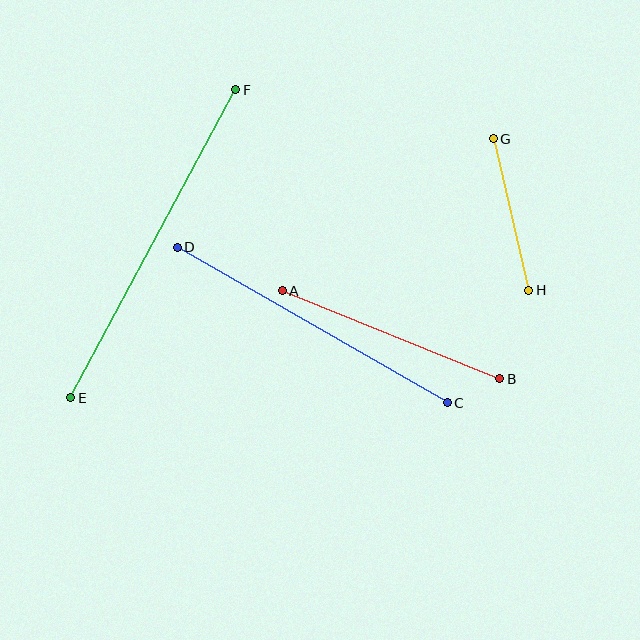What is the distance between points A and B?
The distance is approximately 235 pixels.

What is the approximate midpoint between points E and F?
The midpoint is at approximately (153, 244) pixels.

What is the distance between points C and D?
The distance is approximately 311 pixels.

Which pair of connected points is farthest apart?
Points E and F are farthest apart.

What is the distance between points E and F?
The distance is approximately 349 pixels.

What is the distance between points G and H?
The distance is approximately 155 pixels.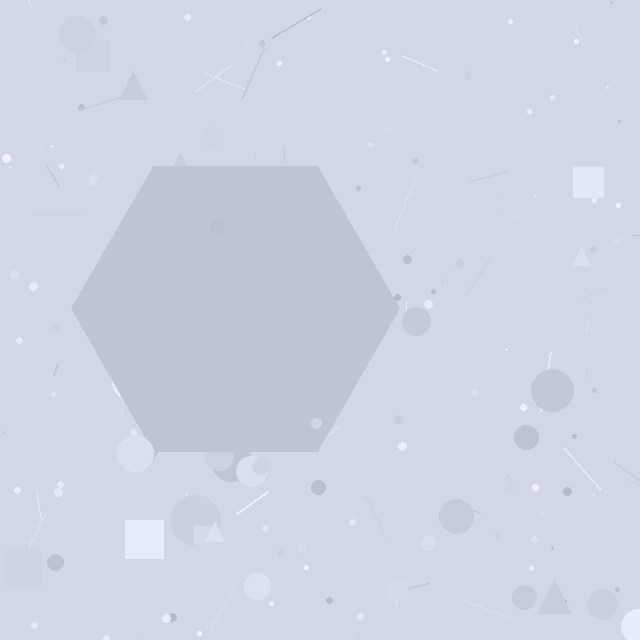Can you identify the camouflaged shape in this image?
The camouflaged shape is a hexagon.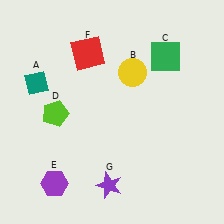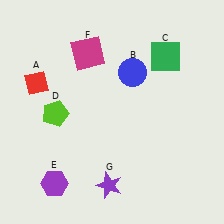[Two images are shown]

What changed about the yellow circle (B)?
In Image 1, B is yellow. In Image 2, it changed to blue.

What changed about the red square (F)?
In Image 1, F is red. In Image 2, it changed to magenta.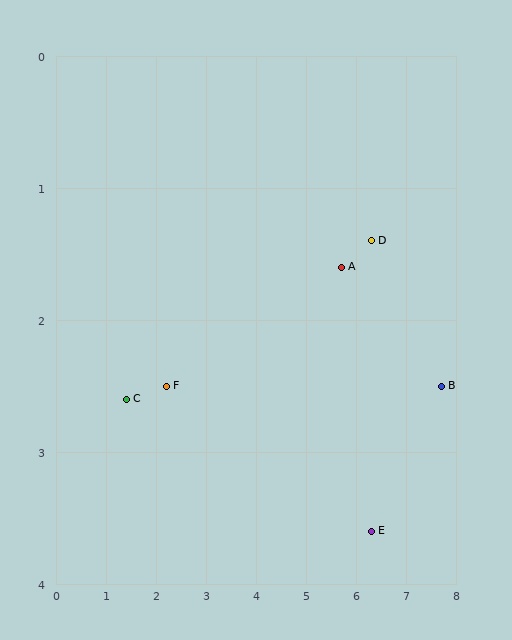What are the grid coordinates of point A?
Point A is at approximately (5.7, 1.6).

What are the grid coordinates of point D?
Point D is at approximately (6.3, 1.4).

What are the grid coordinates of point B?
Point B is at approximately (7.7, 2.5).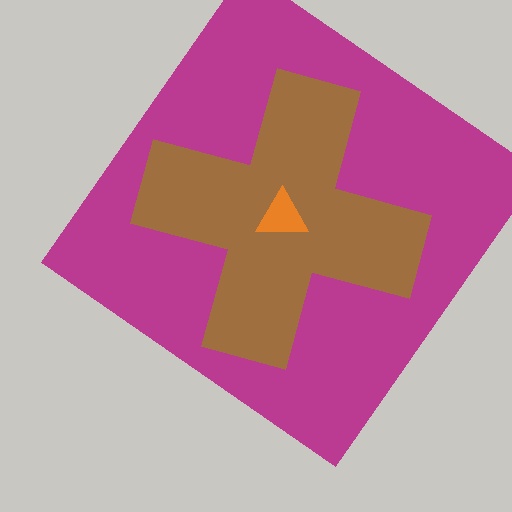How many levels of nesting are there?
3.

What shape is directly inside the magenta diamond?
The brown cross.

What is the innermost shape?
The orange triangle.